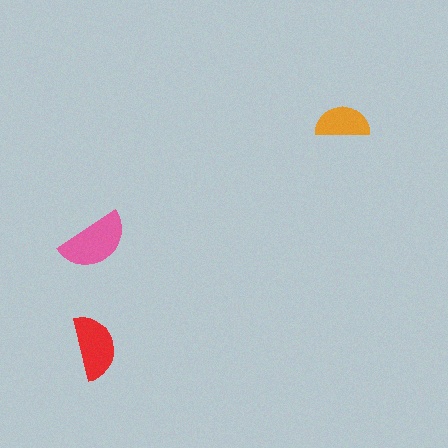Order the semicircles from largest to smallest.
the pink one, the red one, the orange one.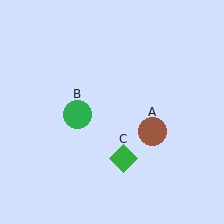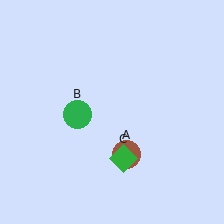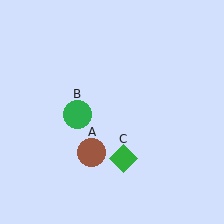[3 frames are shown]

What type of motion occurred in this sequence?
The brown circle (object A) rotated clockwise around the center of the scene.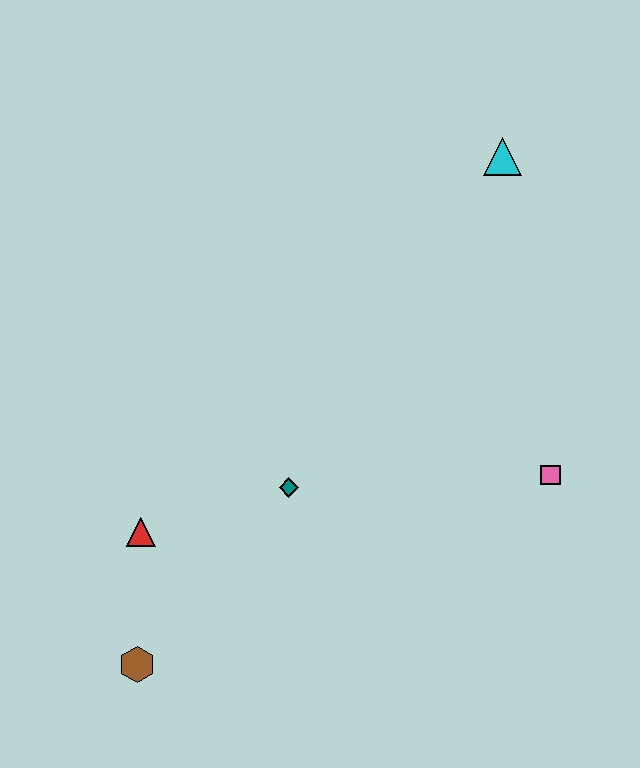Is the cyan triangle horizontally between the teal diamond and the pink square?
Yes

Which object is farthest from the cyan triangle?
The brown hexagon is farthest from the cyan triangle.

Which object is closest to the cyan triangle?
The pink square is closest to the cyan triangle.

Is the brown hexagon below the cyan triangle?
Yes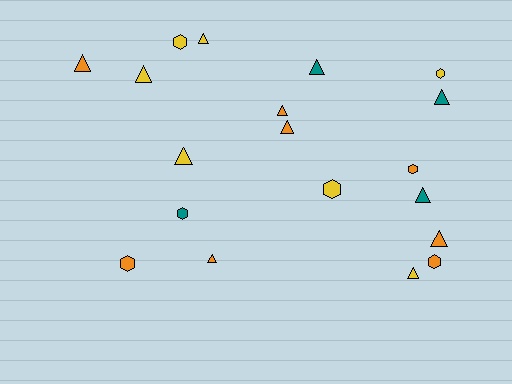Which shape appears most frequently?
Triangle, with 12 objects.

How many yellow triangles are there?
There are 4 yellow triangles.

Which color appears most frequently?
Orange, with 8 objects.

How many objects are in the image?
There are 19 objects.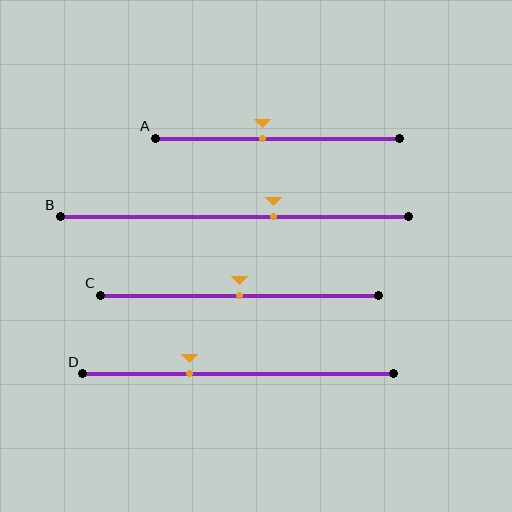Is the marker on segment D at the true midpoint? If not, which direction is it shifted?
No, the marker on segment D is shifted to the left by about 16% of the segment length.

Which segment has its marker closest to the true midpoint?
Segment C has its marker closest to the true midpoint.